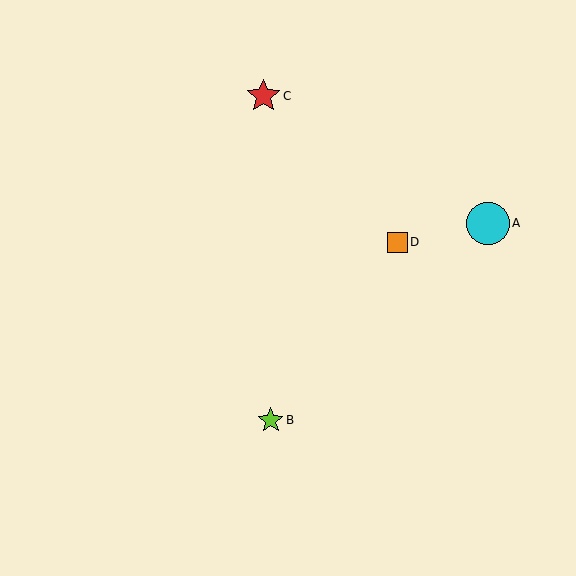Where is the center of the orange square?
The center of the orange square is at (397, 242).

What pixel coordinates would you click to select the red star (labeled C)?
Click at (263, 96) to select the red star C.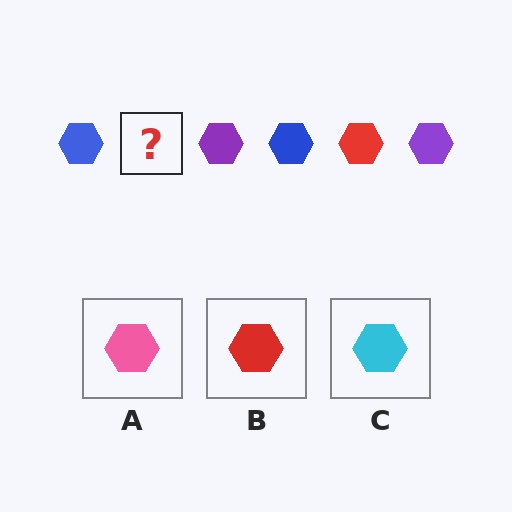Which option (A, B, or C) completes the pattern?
B.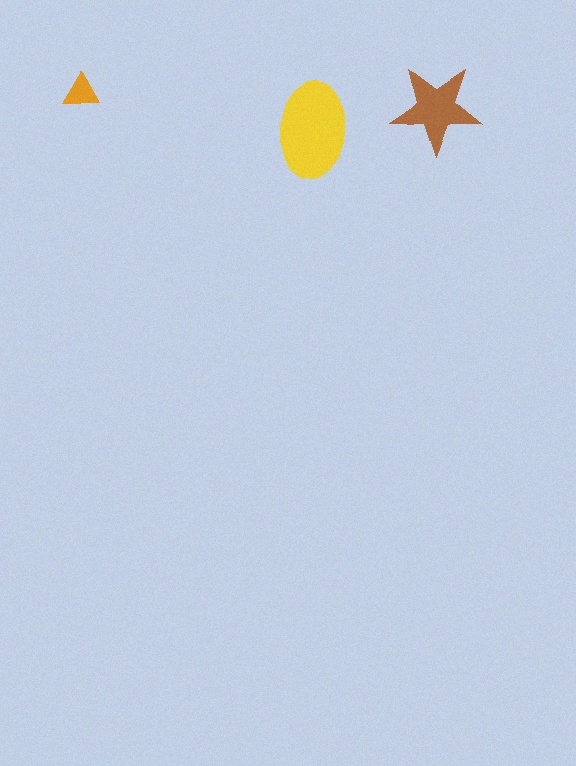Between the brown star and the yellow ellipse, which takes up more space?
The yellow ellipse.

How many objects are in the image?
There are 3 objects in the image.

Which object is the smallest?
The orange triangle.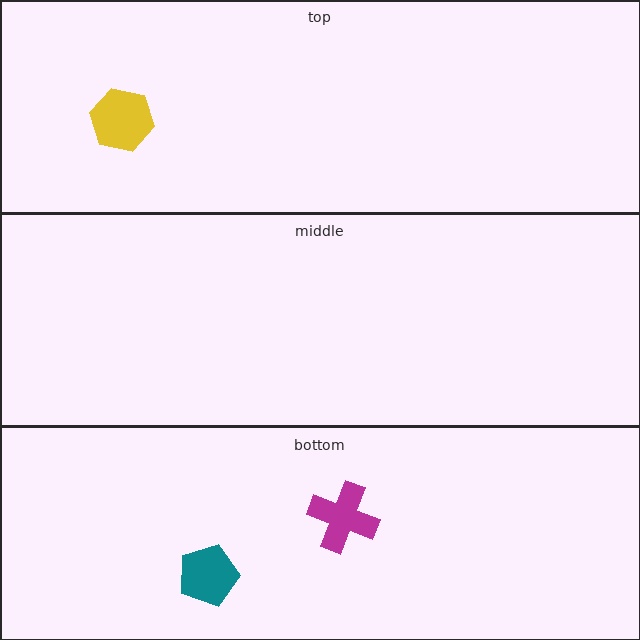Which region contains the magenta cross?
The bottom region.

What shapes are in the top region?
The yellow hexagon.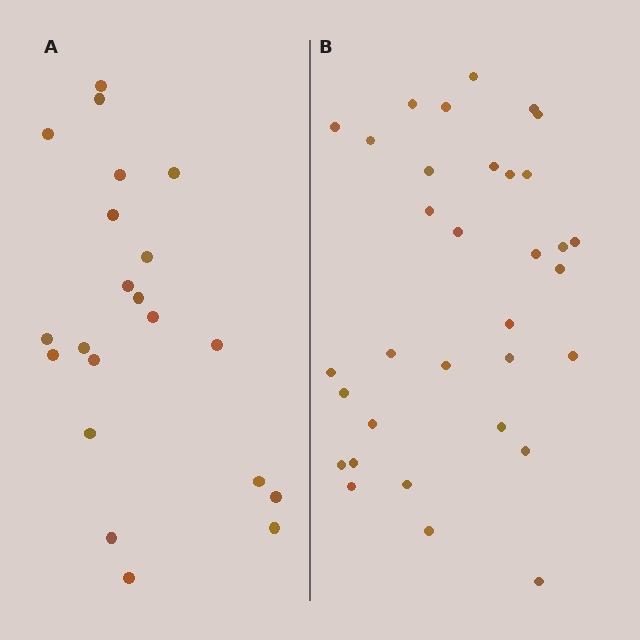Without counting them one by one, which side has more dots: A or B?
Region B (the right region) has more dots.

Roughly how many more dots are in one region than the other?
Region B has roughly 12 or so more dots than region A.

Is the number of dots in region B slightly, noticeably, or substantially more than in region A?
Region B has substantially more. The ratio is roughly 1.6 to 1.